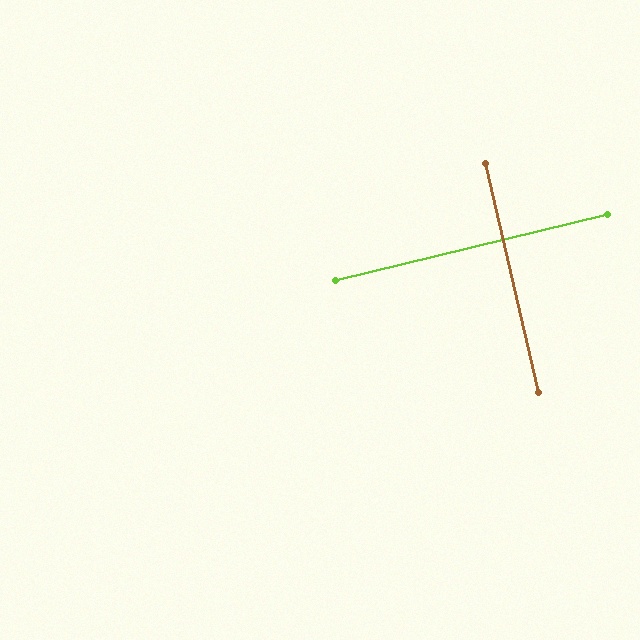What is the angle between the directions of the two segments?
Approximately 89 degrees.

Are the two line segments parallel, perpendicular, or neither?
Perpendicular — they meet at approximately 89°.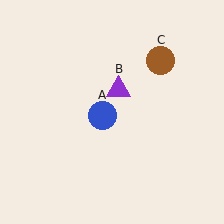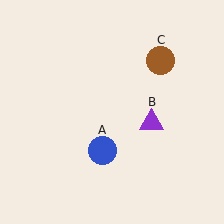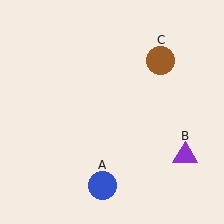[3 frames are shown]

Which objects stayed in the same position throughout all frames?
Brown circle (object C) remained stationary.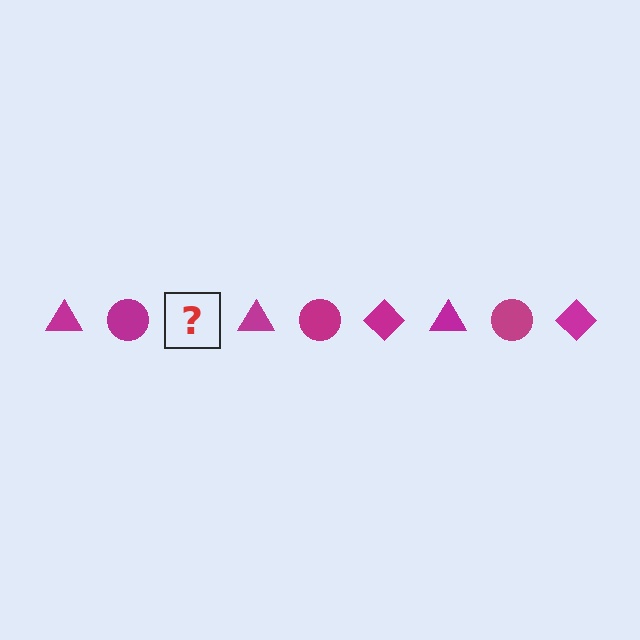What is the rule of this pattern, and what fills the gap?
The rule is that the pattern cycles through triangle, circle, diamond shapes in magenta. The gap should be filled with a magenta diamond.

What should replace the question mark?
The question mark should be replaced with a magenta diamond.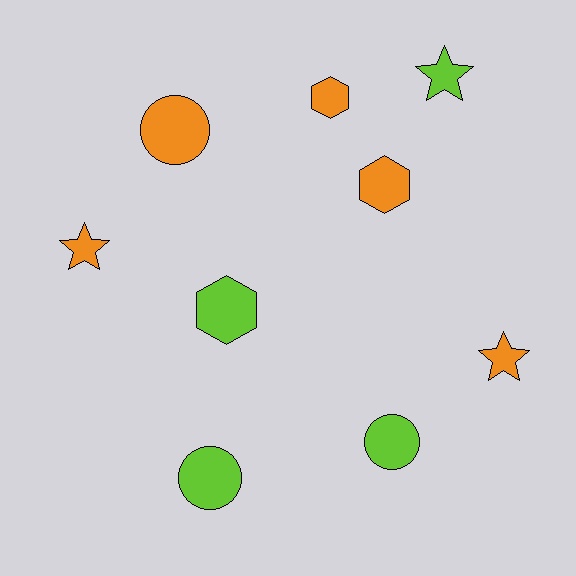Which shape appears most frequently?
Hexagon, with 3 objects.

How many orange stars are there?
There are 2 orange stars.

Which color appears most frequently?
Orange, with 5 objects.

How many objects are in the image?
There are 9 objects.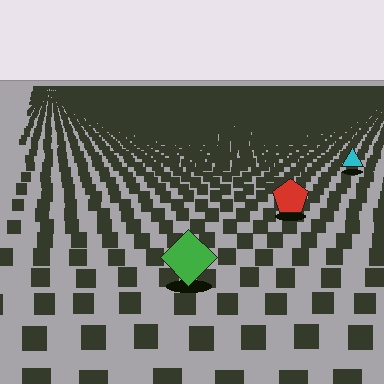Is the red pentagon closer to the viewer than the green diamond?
No. The green diamond is closer — you can tell from the texture gradient: the ground texture is coarser near it.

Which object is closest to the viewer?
The green diamond is closest. The texture marks near it are larger and more spread out.